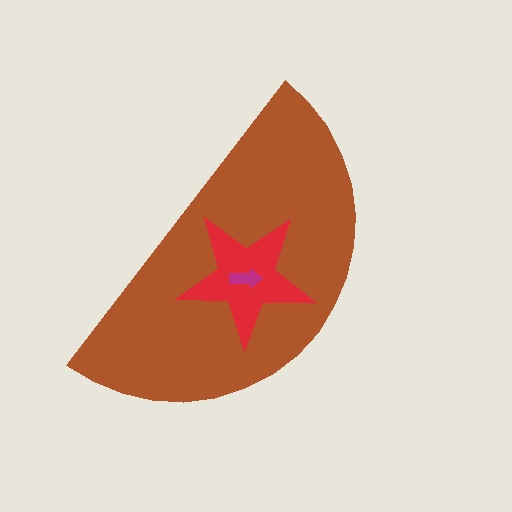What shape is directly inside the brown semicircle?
The red star.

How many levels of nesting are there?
3.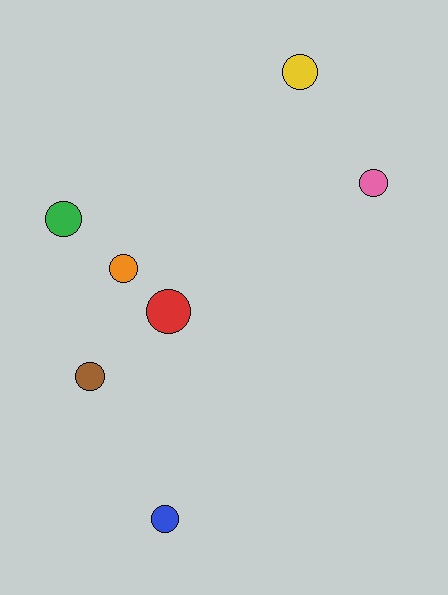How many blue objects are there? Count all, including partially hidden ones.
There is 1 blue object.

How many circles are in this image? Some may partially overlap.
There are 7 circles.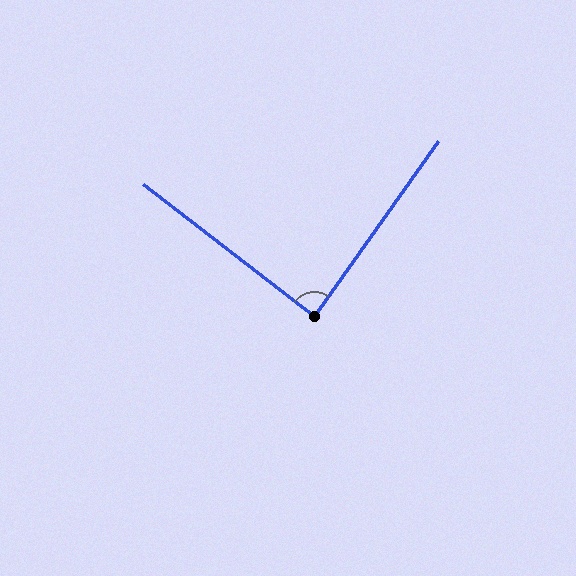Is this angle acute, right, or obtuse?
It is approximately a right angle.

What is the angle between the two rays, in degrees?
Approximately 88 degrees.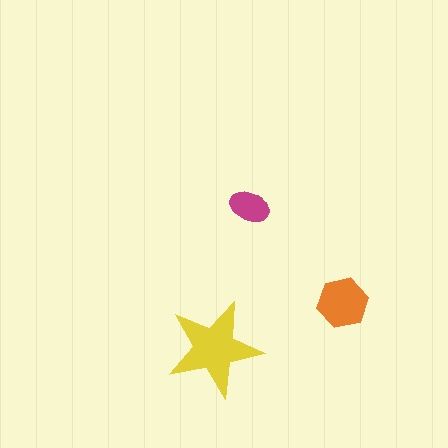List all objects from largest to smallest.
The yellow star, the orange hexagon, the magenta ellipse.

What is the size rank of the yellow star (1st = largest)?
1st.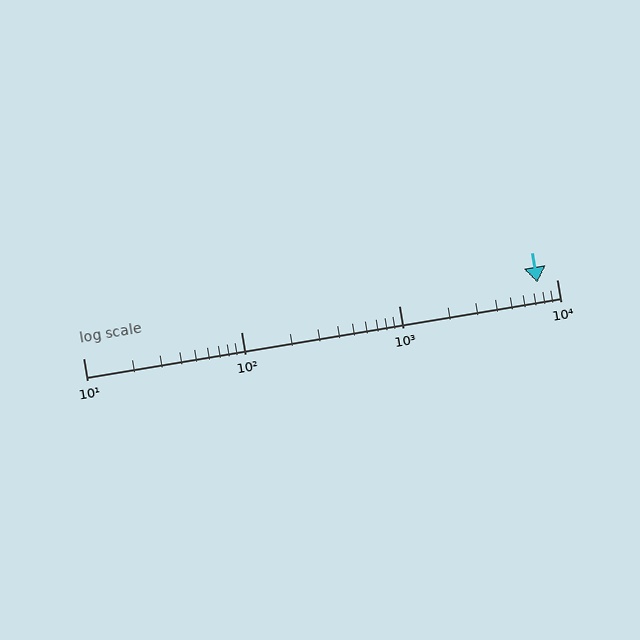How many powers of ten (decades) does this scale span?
The scale spans 3 decades, from 10 to 10000.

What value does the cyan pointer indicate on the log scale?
The pointer indicates approximately 7500.